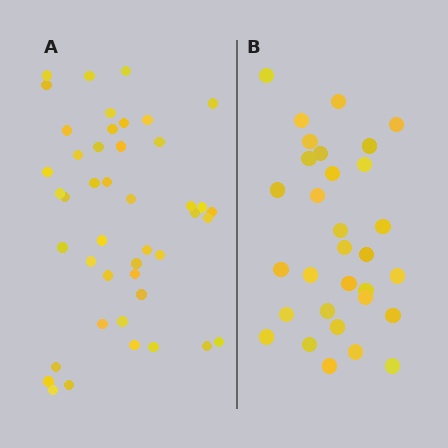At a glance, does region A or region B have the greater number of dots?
Region A (the left region) has more dots.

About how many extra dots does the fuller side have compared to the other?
Region A has approximately 15 more dots than region B.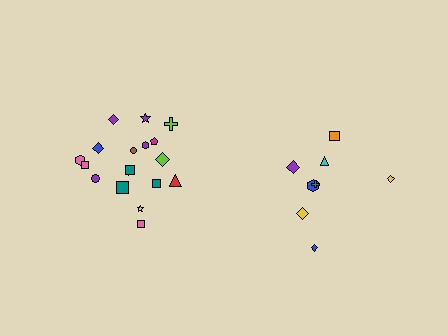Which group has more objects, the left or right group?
The left group.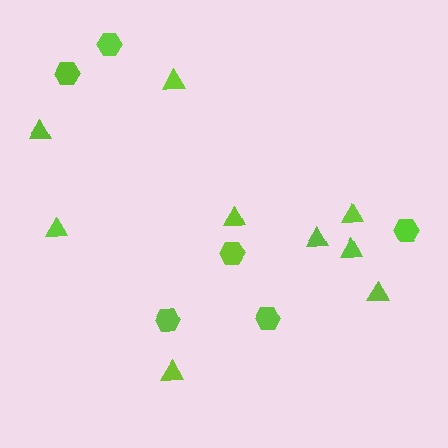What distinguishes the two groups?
There are 2 groups: one group of triangles (9) and one group of hexagons (6).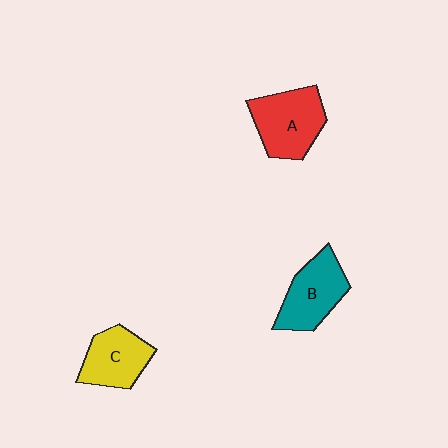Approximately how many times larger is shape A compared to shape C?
Approximately 1.2 times.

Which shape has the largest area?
Shape A (red).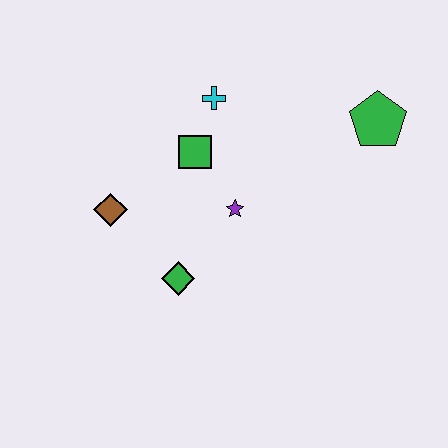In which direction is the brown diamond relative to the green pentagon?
The brown diamond is to the left of the green pentagon.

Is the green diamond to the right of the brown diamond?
Yes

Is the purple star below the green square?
Yes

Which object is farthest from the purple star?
The green pentagon is farthest from the purple star.